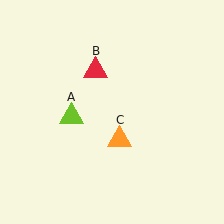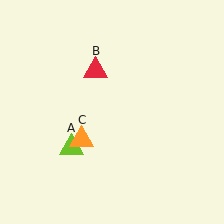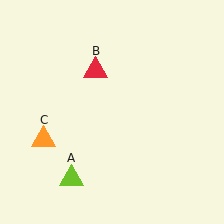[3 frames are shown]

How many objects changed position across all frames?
2 objects changed position: lime triangle (object A), orange triangle (object C).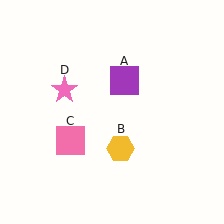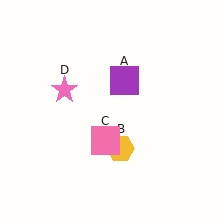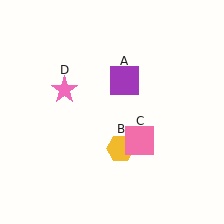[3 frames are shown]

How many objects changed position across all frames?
1 object changed position: pink square (object C).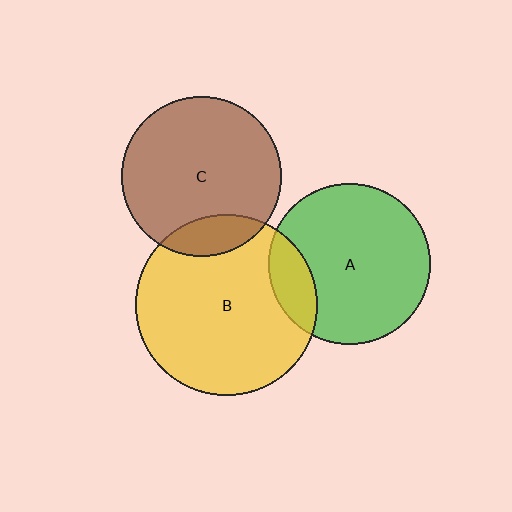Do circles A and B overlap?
Yes.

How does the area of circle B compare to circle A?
Approximately 1.3 times.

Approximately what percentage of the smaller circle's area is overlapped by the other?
Approximately 15%.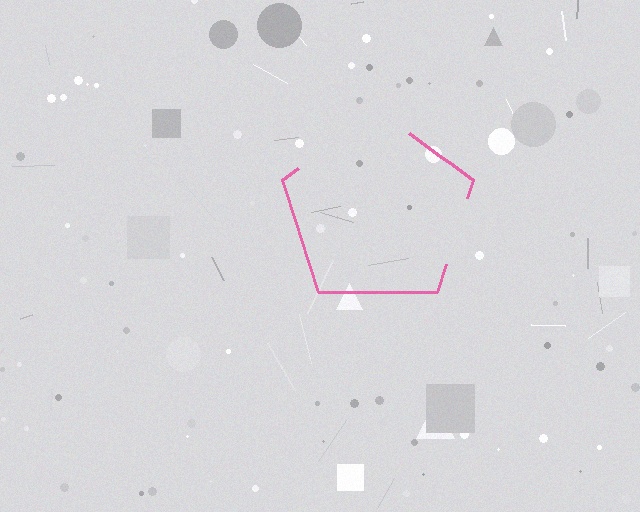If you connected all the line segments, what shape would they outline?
They would outline a pentagon.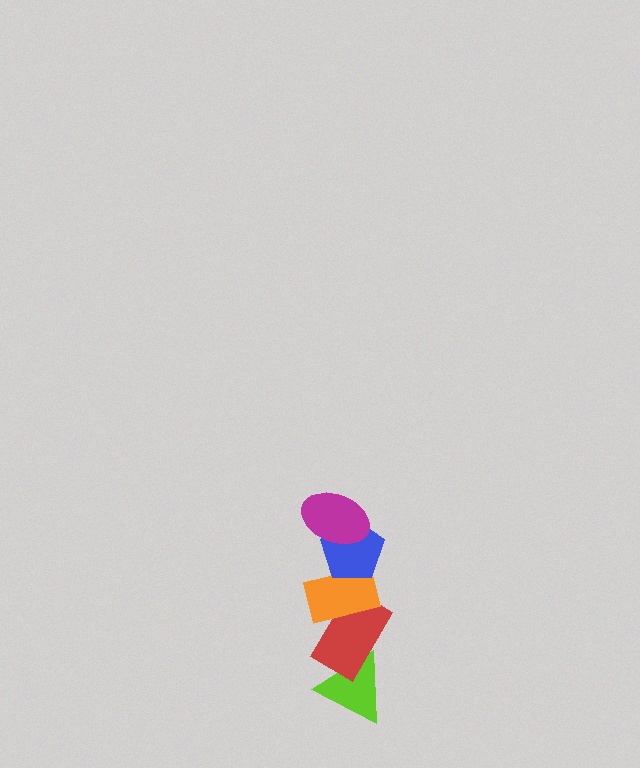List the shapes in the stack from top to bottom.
From top to bottom: the magenta ellipse, the blue pentagon, the orange rectangle, the red rectangle, the lime triangle.